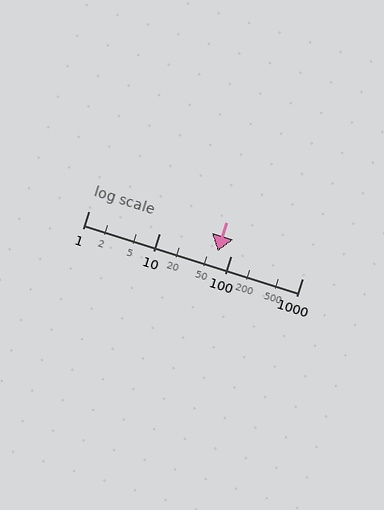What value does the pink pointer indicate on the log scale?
The pointer indicates approximately 65.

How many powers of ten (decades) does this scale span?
The scale spans 3 decades, from 1 to 1000.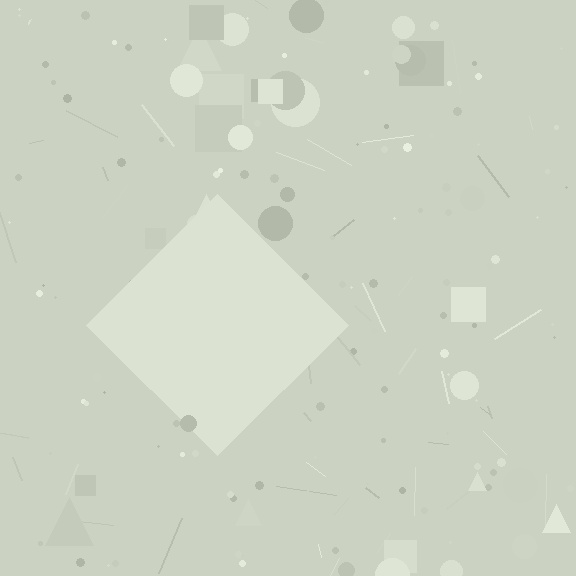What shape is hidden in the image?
A diamond is hidden in the image.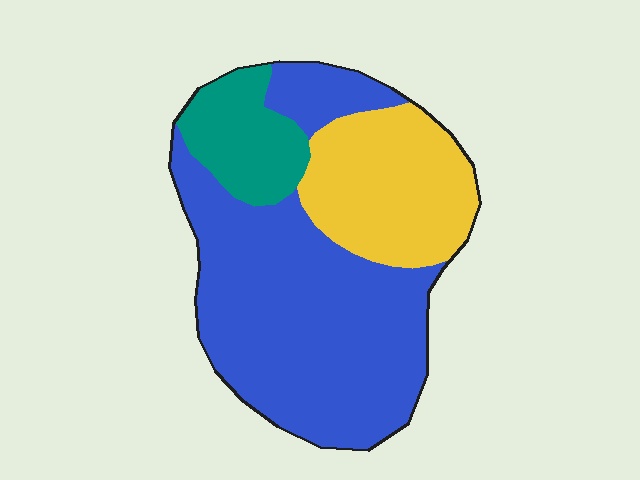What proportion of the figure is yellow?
Yellow takes up about one quarter (1/4) of the figure.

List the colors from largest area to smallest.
From largest to smallest: blue, yellow, teal.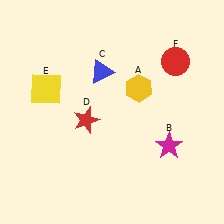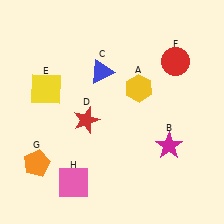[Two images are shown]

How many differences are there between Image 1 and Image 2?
There are 2 differences between the two images.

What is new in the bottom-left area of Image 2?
An orange pentagon (G) was added in the bottom-left area of Image 2.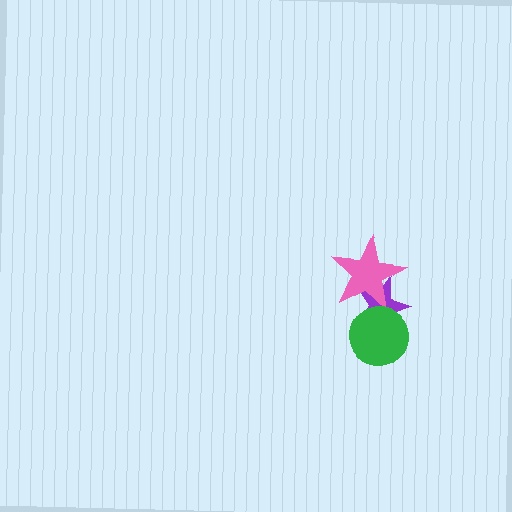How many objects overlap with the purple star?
2 objects overlap with the purple star.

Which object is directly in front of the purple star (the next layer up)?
The pink star is directly in front of the purple star.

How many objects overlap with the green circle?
1 object overlaps with the green circle.